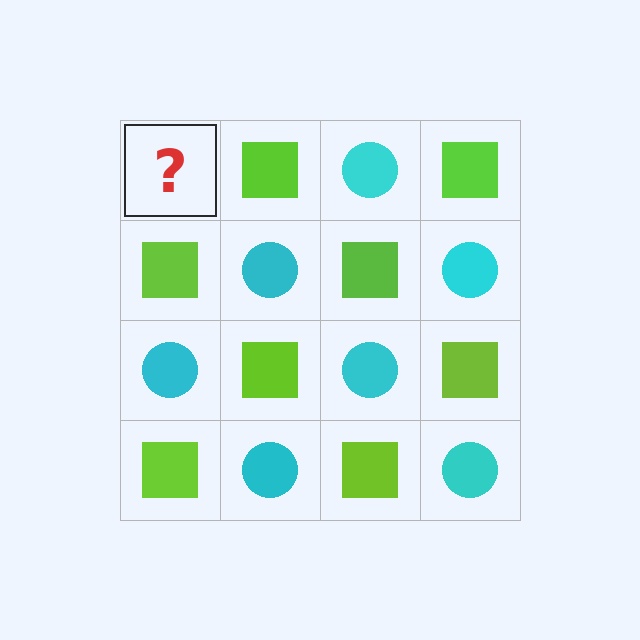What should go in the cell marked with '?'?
The missing cell should contain a cyan circle.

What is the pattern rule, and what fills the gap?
The rule is that it alternates cyan circle and lime square in a checkerboard pattern. The gap should be filled with a cyan circle.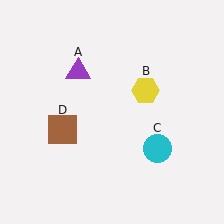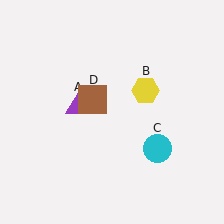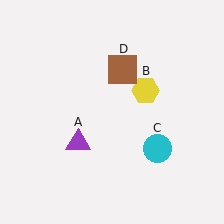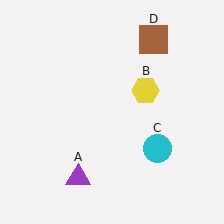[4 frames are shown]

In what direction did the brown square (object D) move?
The brown square (object D) moved up and to the right.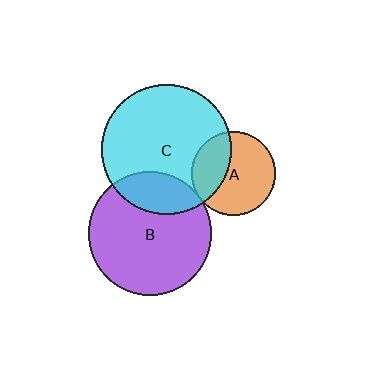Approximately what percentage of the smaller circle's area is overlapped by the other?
Approximately 20%.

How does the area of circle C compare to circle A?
Approximately 2.4 times.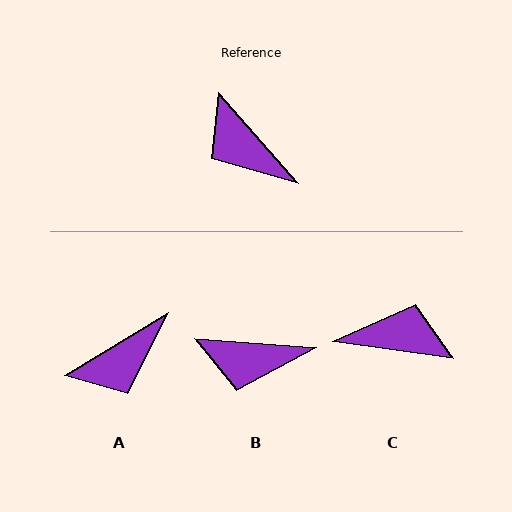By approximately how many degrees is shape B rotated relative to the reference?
Approximately 45 degrees counter-clockwise.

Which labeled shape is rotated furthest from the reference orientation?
C, about 139 degrees away.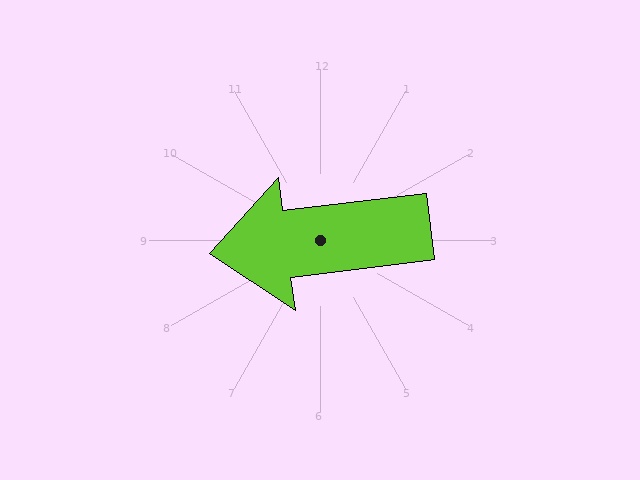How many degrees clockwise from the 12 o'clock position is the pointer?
Approximately 263 degrees.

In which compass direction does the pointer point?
West.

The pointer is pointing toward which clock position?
Roughly 9 o'clock.